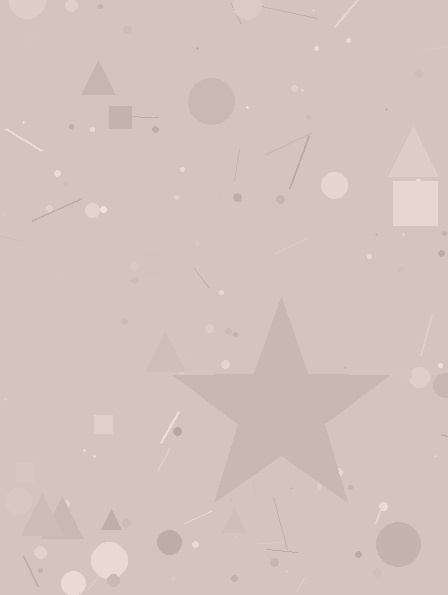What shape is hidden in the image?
A star is hidden in the image.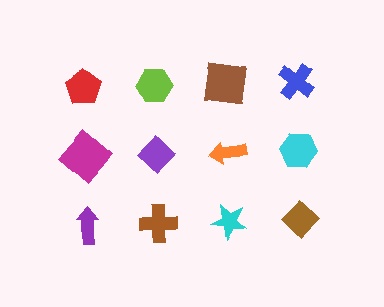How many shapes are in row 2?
4 shapes.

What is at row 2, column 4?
A cyan hexagon.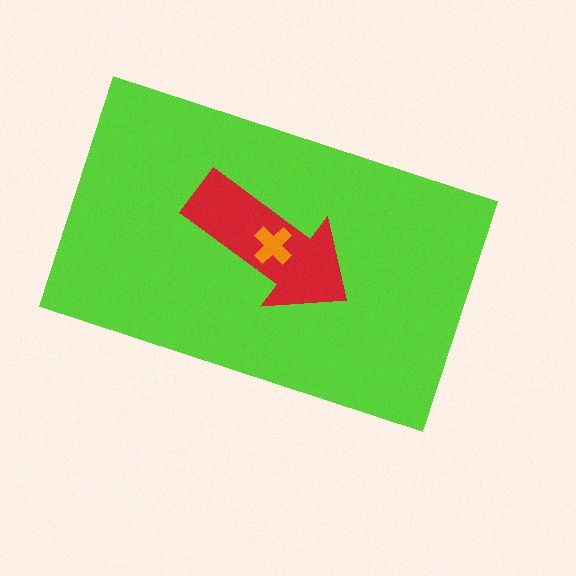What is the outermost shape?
The lime rectangle.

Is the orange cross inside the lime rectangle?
Yes.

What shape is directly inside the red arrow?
The orange cross.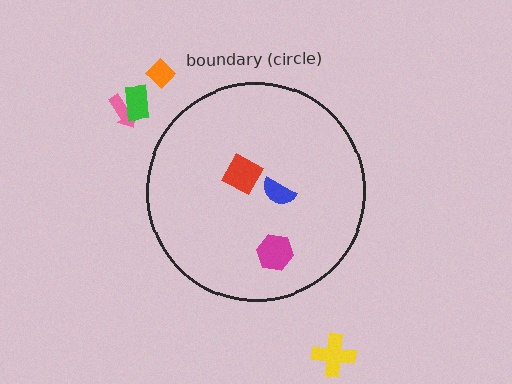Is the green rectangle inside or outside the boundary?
Outside.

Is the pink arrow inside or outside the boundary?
Outside.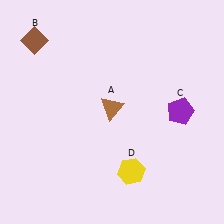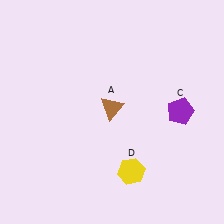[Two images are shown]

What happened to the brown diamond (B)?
The brown diamond (B) was removed in Image 2. It was in the top-left area of Image 1.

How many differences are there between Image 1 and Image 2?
There is 1 difference between the two images.